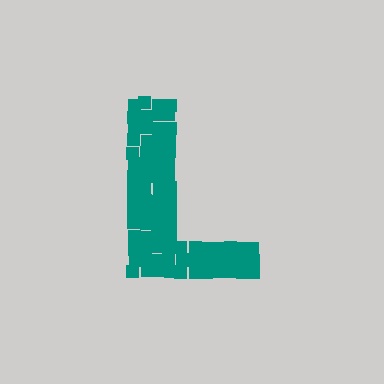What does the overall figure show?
The overall figure shows the letter L.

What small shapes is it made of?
It is made of small squares.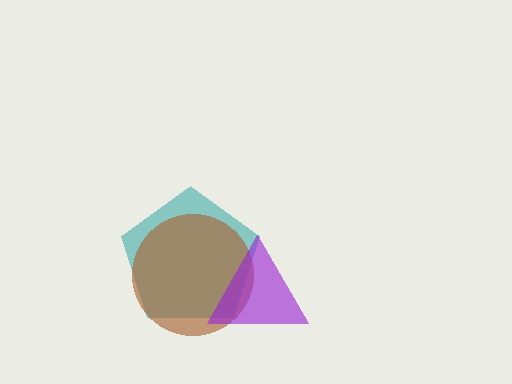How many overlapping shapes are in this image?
There are 3 overlapping shapes in the image.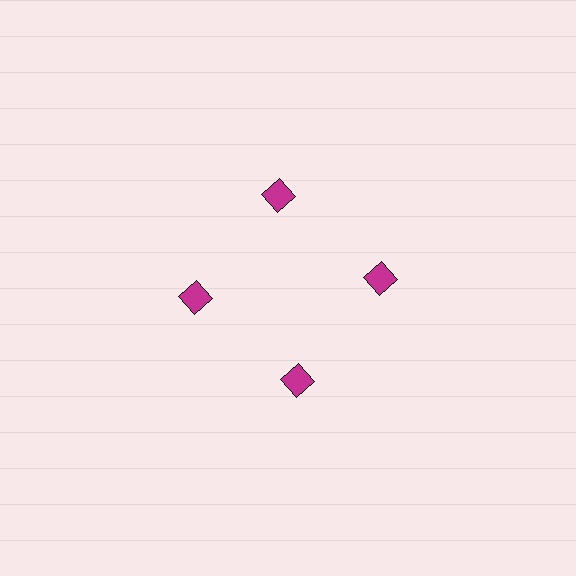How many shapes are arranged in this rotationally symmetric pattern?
There are 4 shapes, arranged in 4 groups of 1.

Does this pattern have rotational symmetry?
Yes, this pattern has 4-fold rotational symmetry. It looks the same after rotating 90 degrees around the center.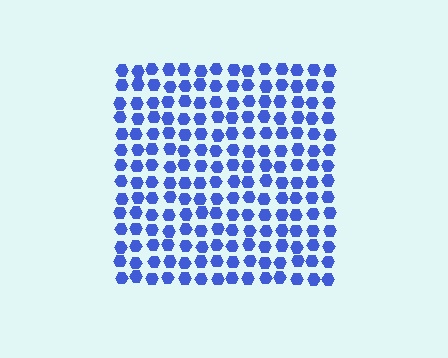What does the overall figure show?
The overall figure shows a square.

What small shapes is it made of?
It is made of small hexagons.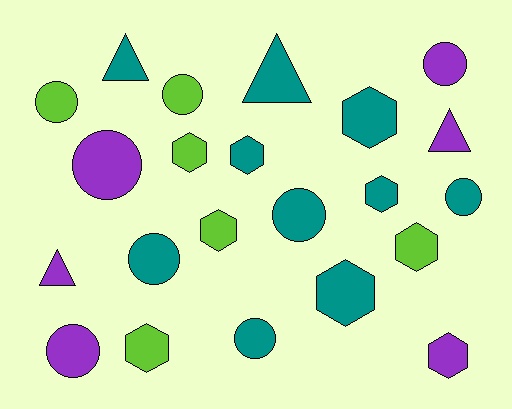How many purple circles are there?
There are 3 purple circles.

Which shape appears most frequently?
Circle, with 9 objects.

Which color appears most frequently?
Teal, with 10 objects.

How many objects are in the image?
There are 22 objects.